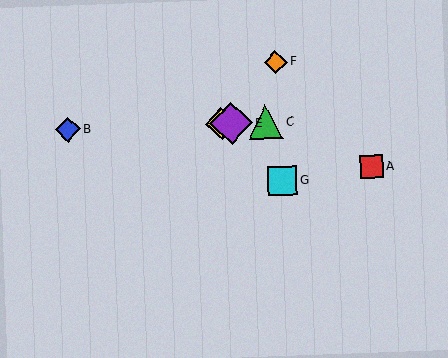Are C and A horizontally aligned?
No, C is at y≈122 and A is at y≈166.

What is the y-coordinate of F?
Object F is at y≈62.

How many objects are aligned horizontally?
4 objects (B, C, D, E) are aligned horizontally.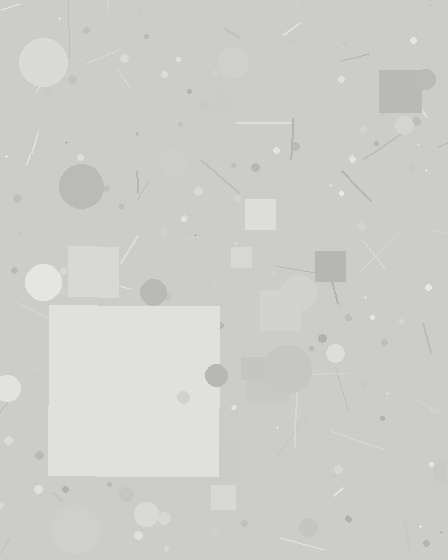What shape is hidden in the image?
A square is hidden in the image.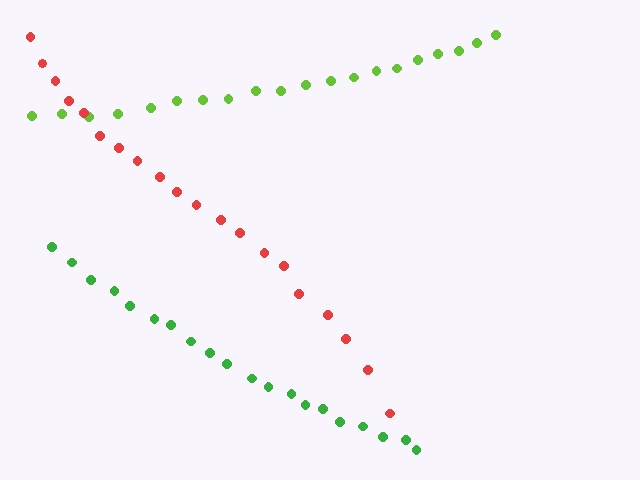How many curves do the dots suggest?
There are 3 distinct paths.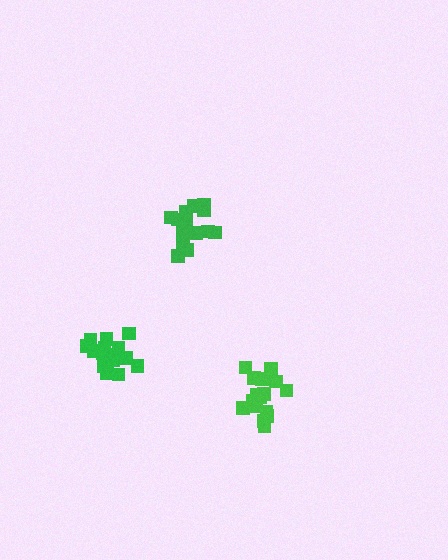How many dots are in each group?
Group 1: 14 dots, Group 2: 17 dots, Group 3: 16 dots (47 total).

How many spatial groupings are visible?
There are 3 spatial groupings.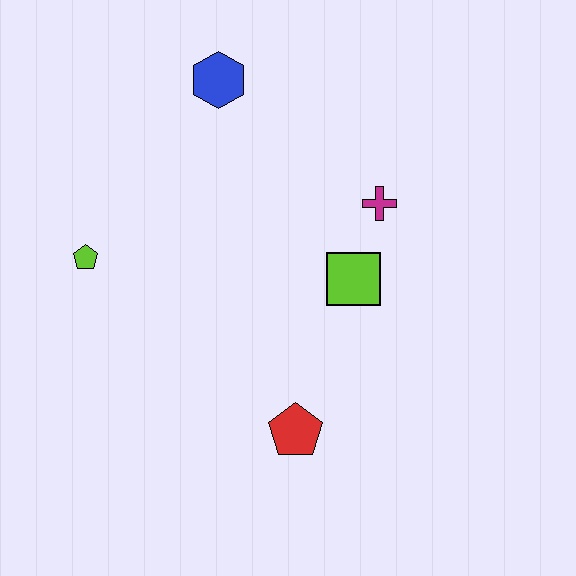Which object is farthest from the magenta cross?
The lime pentagon is farthest from the magenta cross.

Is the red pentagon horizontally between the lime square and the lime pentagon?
Yes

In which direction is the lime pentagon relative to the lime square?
The lime pentagon is to the left of the lime square.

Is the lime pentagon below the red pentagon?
No